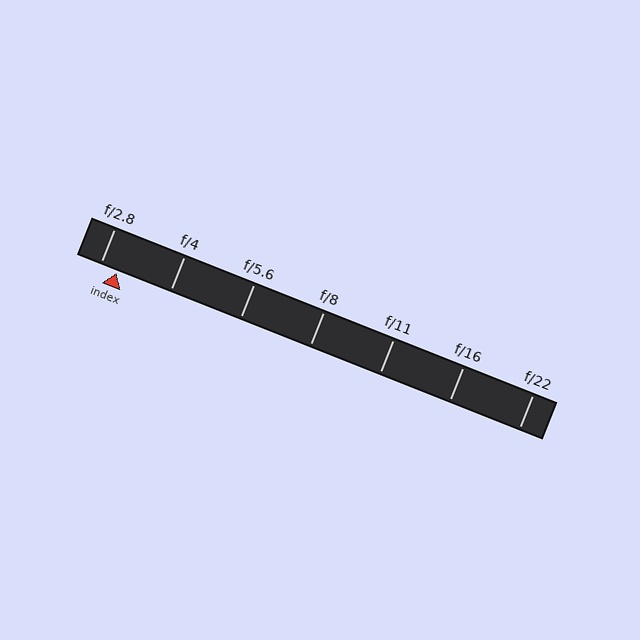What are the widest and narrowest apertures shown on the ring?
The widest aperture shown is f/2.8 and the narrowest is f/22.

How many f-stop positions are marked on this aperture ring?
There are 7 f-stop positions marked.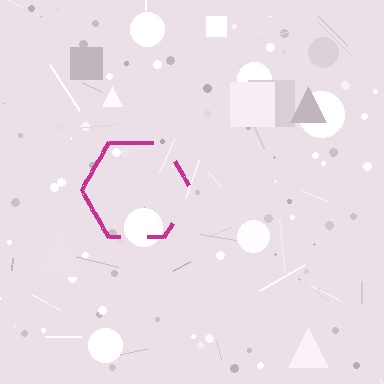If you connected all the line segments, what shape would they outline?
They would outline a hexagon.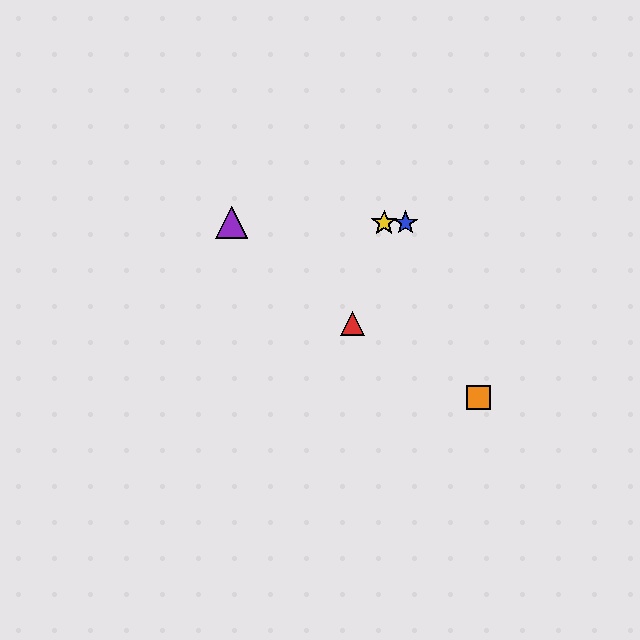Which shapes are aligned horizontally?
The blue star, the green triangle, the yellow star, the purple triangle are aligned horizontally.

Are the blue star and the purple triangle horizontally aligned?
Yes, both are at y≈223.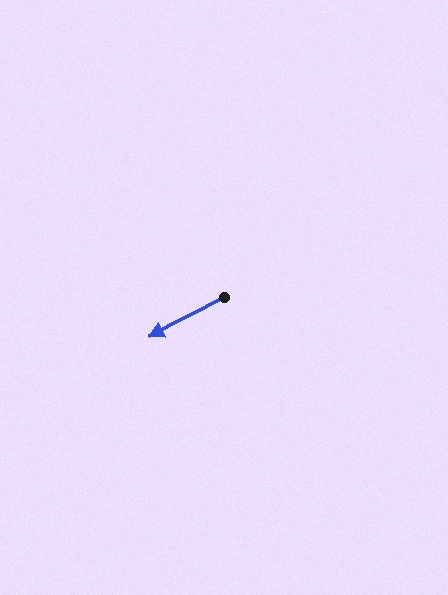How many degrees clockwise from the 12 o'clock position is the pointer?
Approximately 243 degrees.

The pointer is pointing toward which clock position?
Roughly 8 o'clock.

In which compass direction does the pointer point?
Southwest.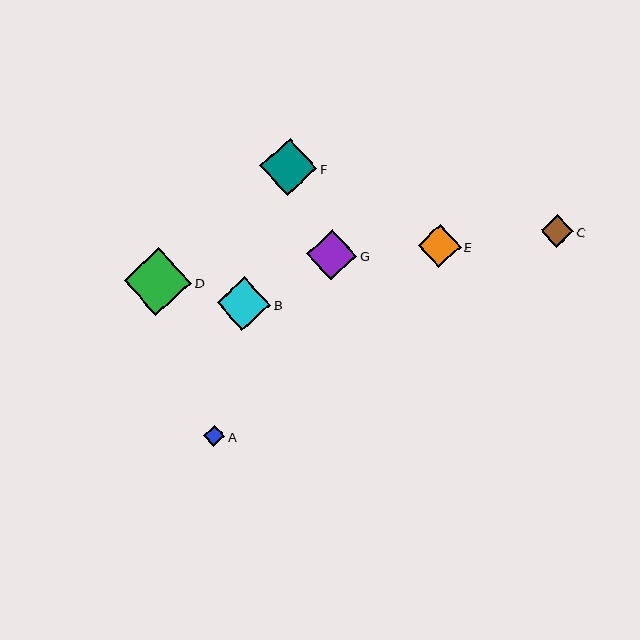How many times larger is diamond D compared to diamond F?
Diamond D is approximately 1.2 times the size of diamond F.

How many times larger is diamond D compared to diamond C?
Diamond D is approximately 2.1 times the size of diamond C.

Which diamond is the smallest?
Diamond A is the smallest with a size of approximately 21 pixels.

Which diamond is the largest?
Diamond D is the largest with a size of approximately 68 pixels.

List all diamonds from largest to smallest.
From largest to smallest: D, F, B, G, E, C, A.